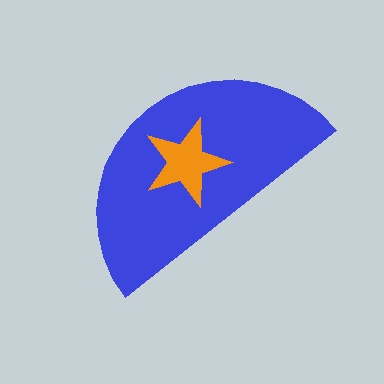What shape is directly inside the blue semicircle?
The orange star.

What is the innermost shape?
The orange star.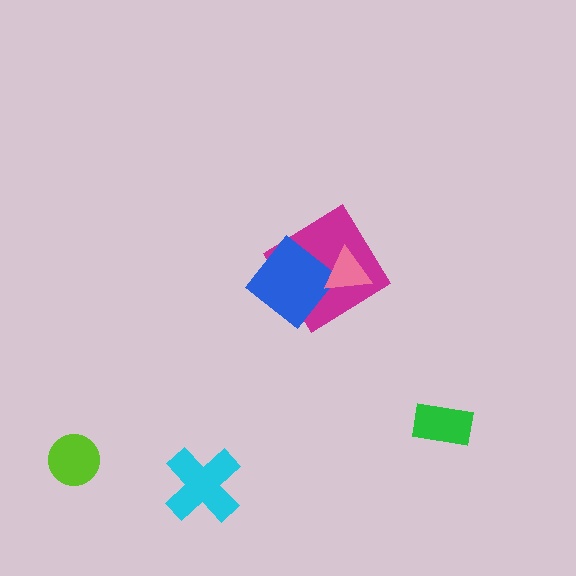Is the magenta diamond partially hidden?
Yes, it is partially covered by another shape.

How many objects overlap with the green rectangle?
0 objects overlap with the green rectangle.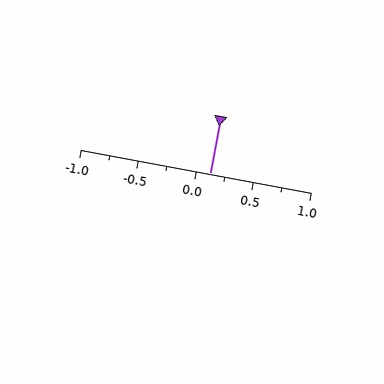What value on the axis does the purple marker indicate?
The marker indicates approximately 0.12.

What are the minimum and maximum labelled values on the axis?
The axis runs from -1.0 to 1.0.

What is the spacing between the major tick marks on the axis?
The major ticks are spaced 0.5 apart.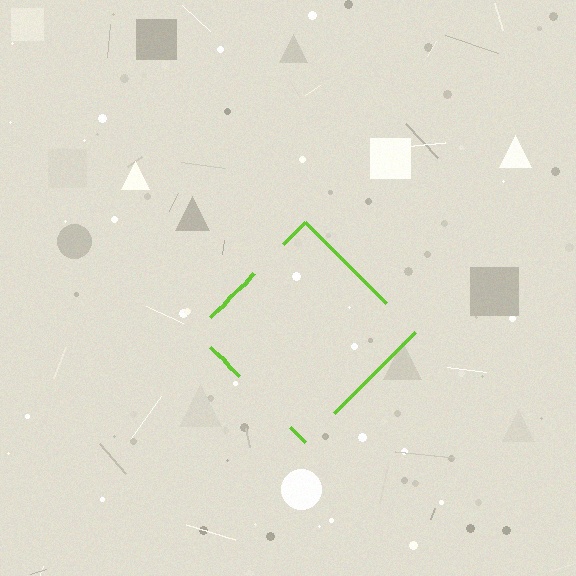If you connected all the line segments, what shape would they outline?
They would outline a diamond.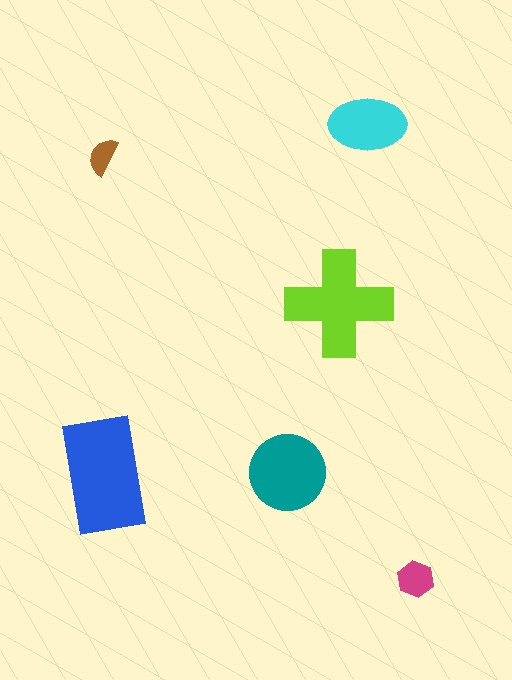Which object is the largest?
The blue rectangle.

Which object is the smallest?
The brown semicircle.